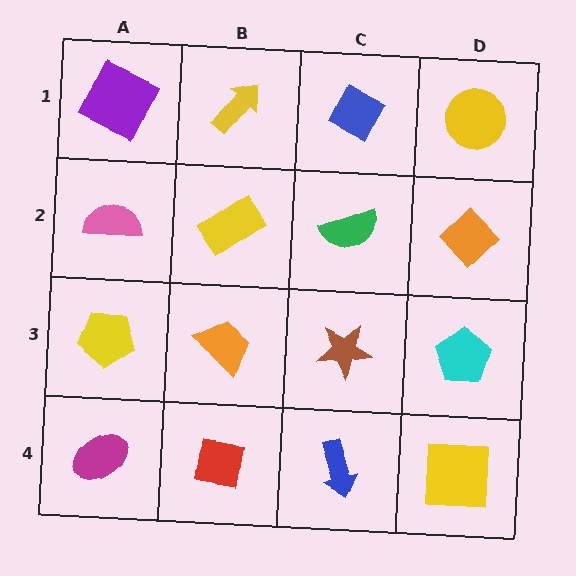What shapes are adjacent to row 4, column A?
A yellow pentagon (row 3, column A), a red square (row 4, column B).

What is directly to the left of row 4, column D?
A blue arrow.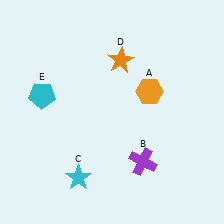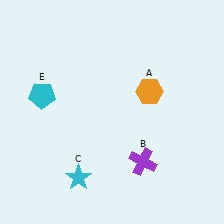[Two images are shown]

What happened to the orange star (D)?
The orange star (D) was removed in Image 2. It was in the top-right area of Image 1.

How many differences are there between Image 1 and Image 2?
There is 1 difference between the two images.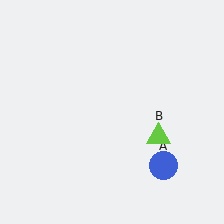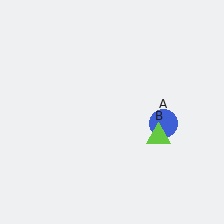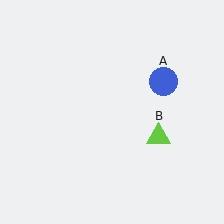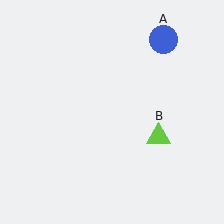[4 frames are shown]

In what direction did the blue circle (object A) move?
The blue circle (object A) moved up.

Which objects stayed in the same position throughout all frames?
Lime triangle (object B) remained stationary.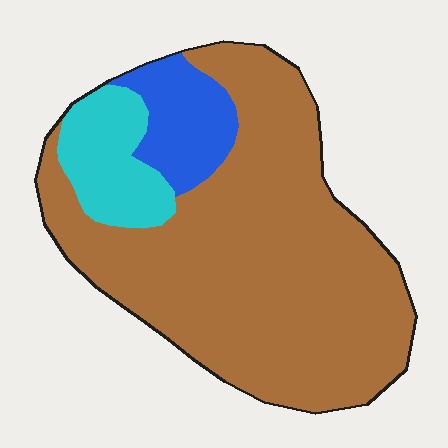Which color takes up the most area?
Brown, at roughly 75%.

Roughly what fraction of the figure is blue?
Blue takes up about one eighth (1/8) of the figure.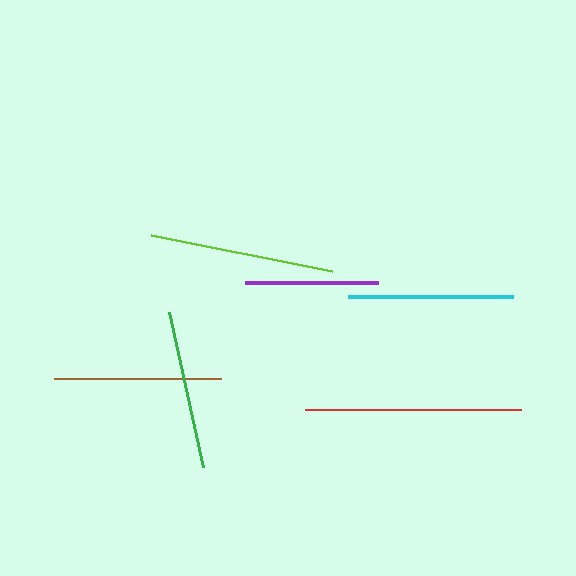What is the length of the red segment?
The red segment is approximately 217 pixels long.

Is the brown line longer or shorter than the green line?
The brown line is longer than the green line.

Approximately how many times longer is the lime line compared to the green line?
The lime line is approximately 1.2 times the length of the green line.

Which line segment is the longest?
The red line is the longest at approximately 217 pixels.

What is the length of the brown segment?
The brown segment is approximately 167 pixels long.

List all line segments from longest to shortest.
From longest to shortest: red, lime, brown, cyan, green, purple.